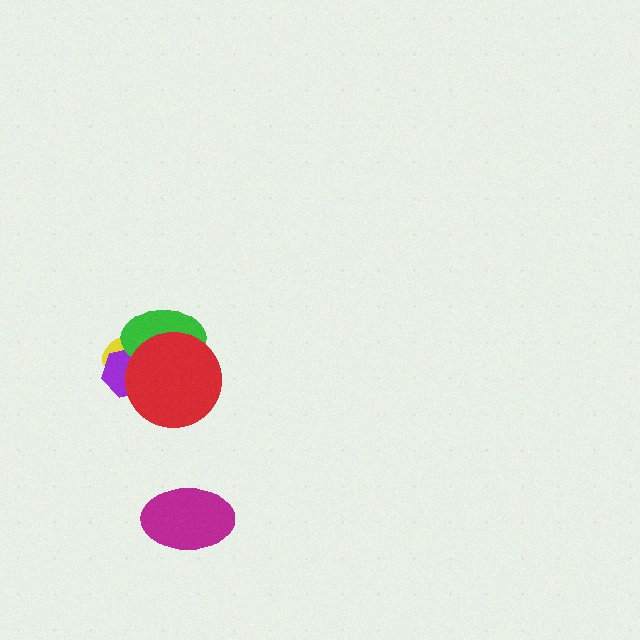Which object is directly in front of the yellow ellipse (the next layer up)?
The purple hexagon is directly in front of the yellow ellipse.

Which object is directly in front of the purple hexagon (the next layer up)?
The green ellipse is directly in front of the purple hexagon.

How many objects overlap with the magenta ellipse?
0 objects overlap with the magenta ellipse.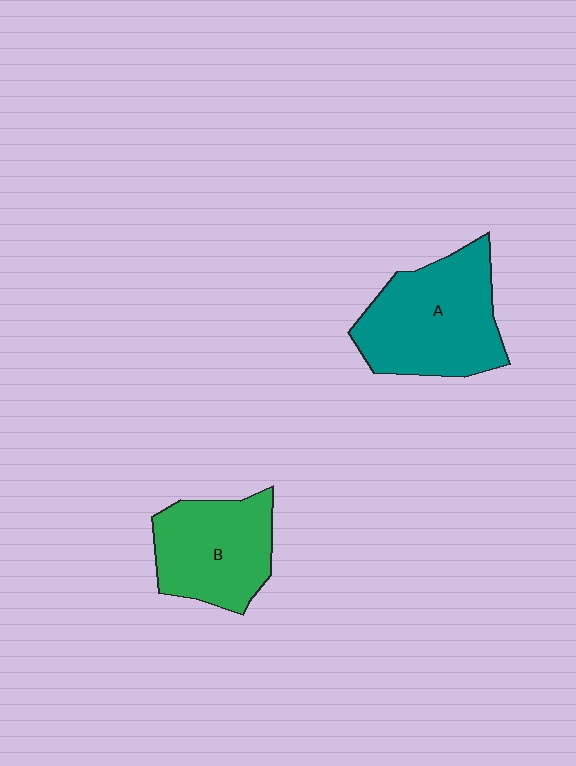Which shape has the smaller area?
Shape B (green).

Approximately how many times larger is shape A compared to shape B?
Approximately 1.3 times.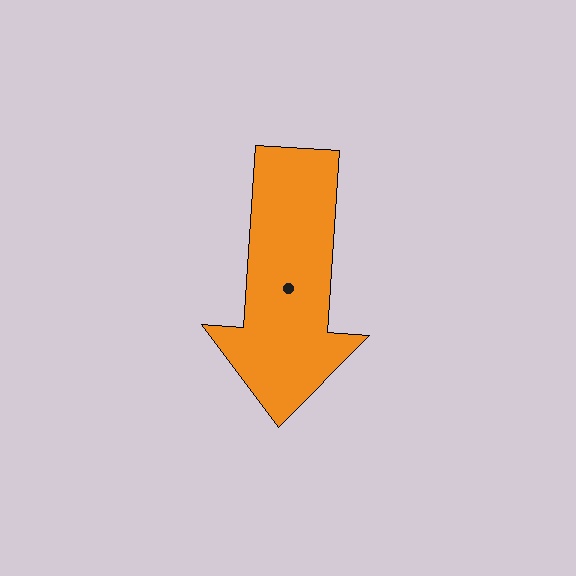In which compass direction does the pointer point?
South.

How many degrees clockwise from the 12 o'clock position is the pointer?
Approximately 184 degrees.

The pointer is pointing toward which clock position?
Roughly 6 o'clock.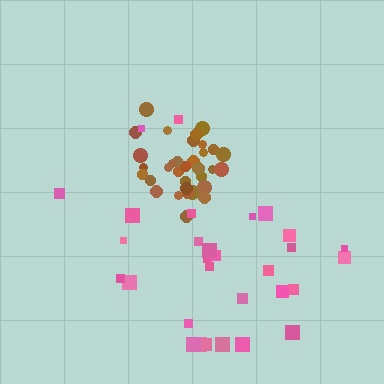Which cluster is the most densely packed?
Brown.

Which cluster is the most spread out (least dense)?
Pink.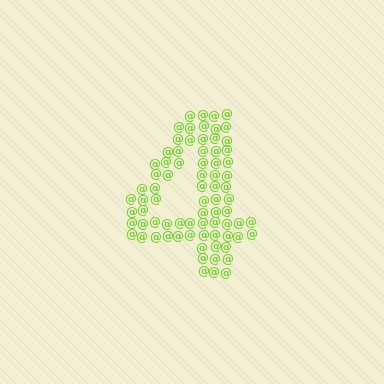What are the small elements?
The small elements are at signs.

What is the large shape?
The large shape is the digit 4.